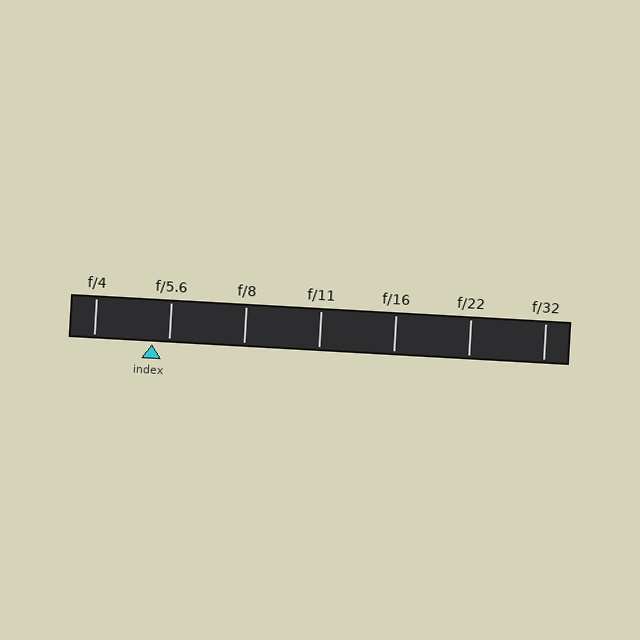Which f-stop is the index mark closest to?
The index mark is closest to f/5.6.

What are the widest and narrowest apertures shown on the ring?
The widest aperture shown is f/4 and the narrowest is f/32.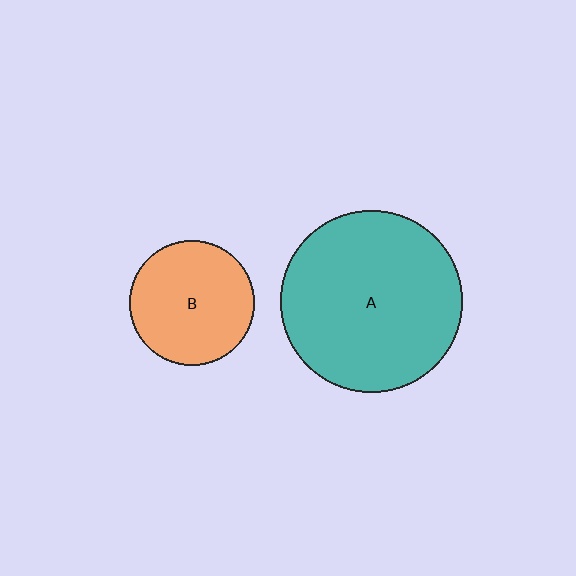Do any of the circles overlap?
No, none of the circles overlap.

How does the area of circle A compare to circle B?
Approximately 2.1 times.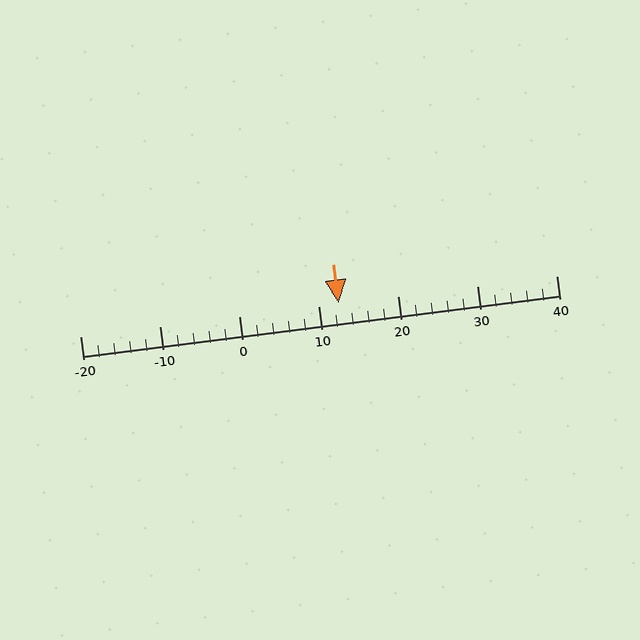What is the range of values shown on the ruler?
The ruler shows values from -20 to 40.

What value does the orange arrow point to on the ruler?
The orange arrow points to approximately 13.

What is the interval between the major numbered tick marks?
The major tick marks are spaced 10 units apart.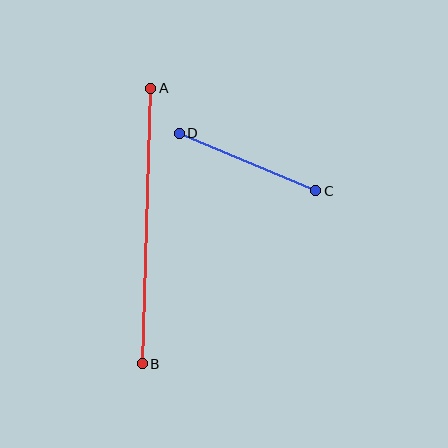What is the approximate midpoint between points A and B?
The midpoint is at approximately (146, 226) pixels.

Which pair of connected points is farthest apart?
Points A and B are farthest apart.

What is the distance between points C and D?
The distance is approximately 148 pixels.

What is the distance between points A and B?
The distance is approximately 275 pixels.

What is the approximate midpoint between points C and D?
The midpoint is at approximately (248, 162) pixels.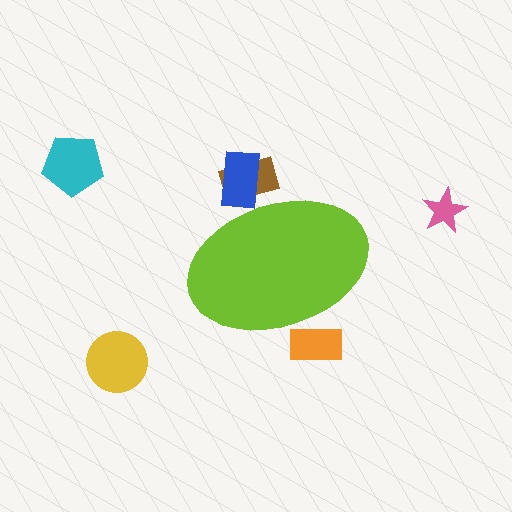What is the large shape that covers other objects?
A lime ellipse.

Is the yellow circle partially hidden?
No, the yellow circle is fully visible.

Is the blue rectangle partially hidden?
Yes, the blue rectangle is partially hidden behind the lime ellipse.